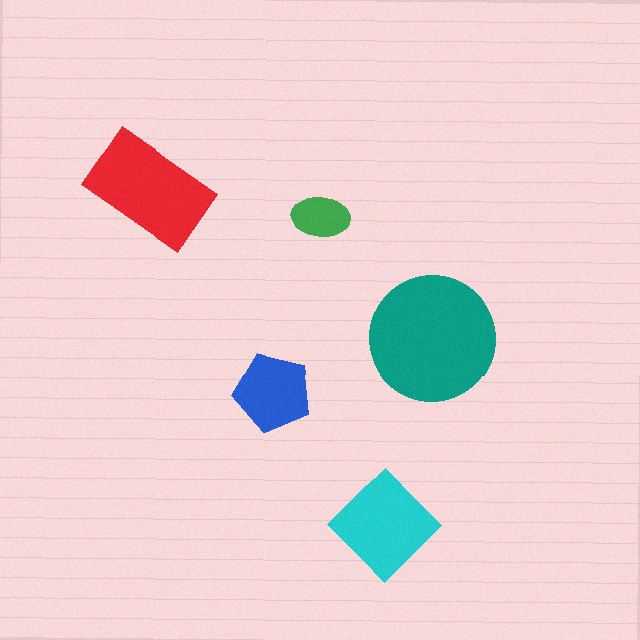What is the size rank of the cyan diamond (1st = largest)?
3rd.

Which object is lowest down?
The cyan diamond is bottommost.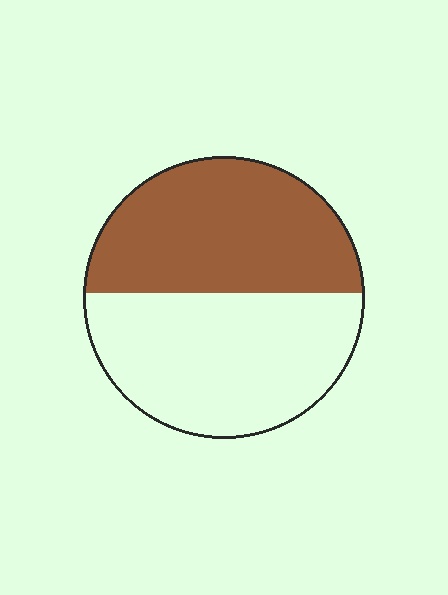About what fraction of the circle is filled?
About one half (1/2).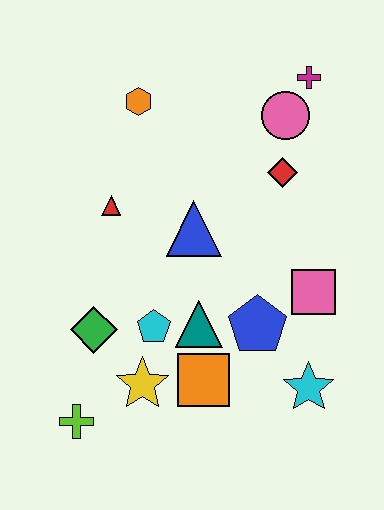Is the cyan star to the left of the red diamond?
No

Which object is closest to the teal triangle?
The cyan pentagon is closest to the teal triangle.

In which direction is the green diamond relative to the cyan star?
The green diamond is to the left of the cyan star.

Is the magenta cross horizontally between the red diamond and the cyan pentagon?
No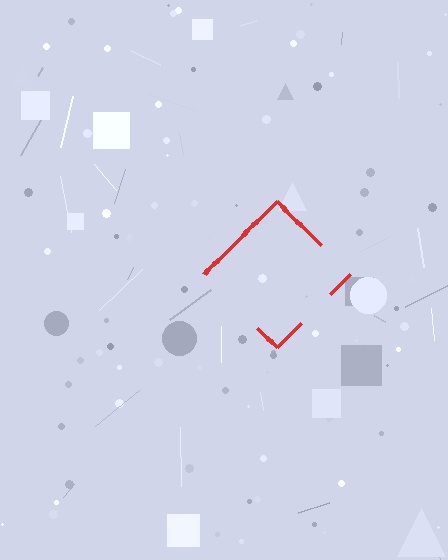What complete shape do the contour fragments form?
The contour fragments form a diamond.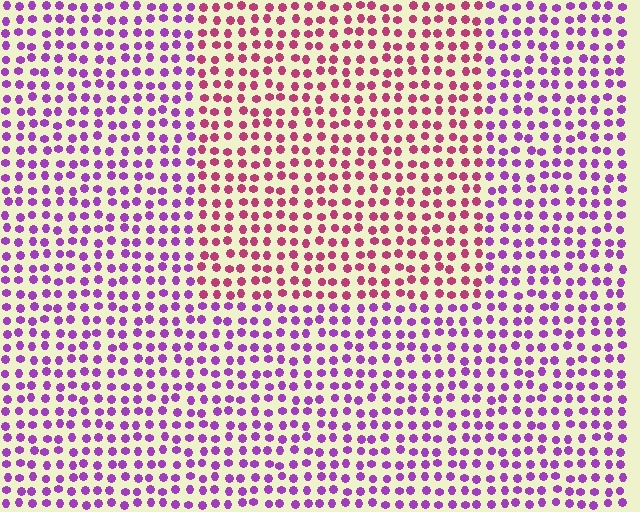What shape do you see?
I see a rectangle.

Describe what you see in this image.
The image is filled with small purple elements in a uniform arrangement. A rectangle-shaped region is visible where the elements are tinted to a slightly different hue, forming a subtle color boundary.